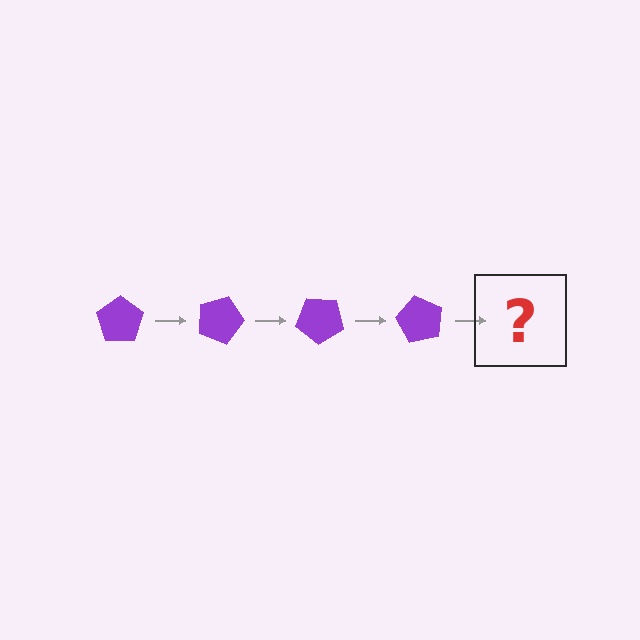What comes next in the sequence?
The next element should be a purple pentagon rotated 80 degrees.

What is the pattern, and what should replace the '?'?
The pattern is that the pentagon rotates 20 degrees each step. The '?' should be a purple pentagon rotated 80 degrees.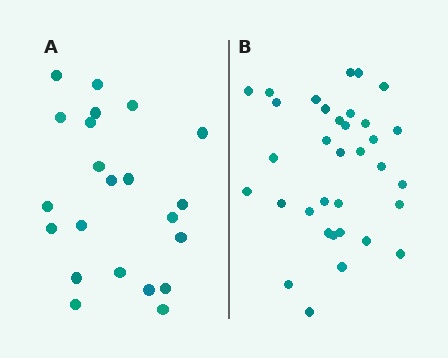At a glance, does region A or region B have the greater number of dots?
Region B (the right region) has more dots.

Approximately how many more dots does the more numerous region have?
Region B has roughly 12 or so more dots than region A.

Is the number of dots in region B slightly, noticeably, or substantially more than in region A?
Region B has substantially more. The ratio is roughly 1.5 to 1.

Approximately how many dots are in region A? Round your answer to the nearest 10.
About 20 dots. (The exact count is 22, which rounds to 20.)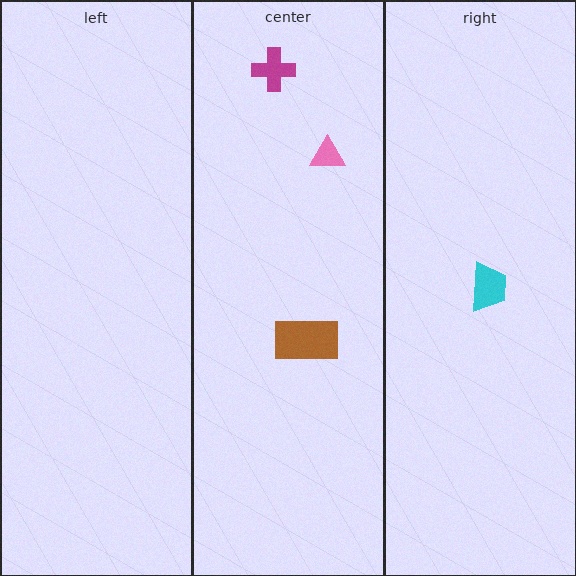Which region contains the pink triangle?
The center region.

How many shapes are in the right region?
1.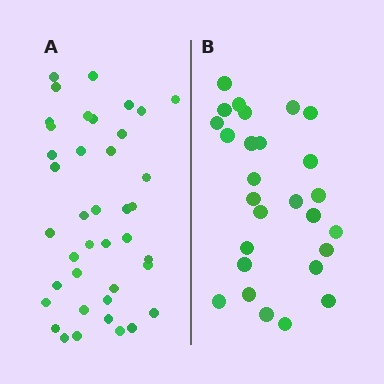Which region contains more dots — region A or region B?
Region A (the left region) has more dots.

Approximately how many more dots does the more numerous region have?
Region A has approximately 15 more dots than region B.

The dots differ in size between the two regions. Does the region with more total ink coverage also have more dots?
No. Region B has more total ink coverage because its dots are larger, but region A actually contains more individual dots. Total area can be misleading — the number of items is what matters here.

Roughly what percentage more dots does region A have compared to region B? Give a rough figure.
About 50% more.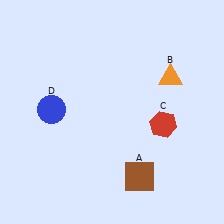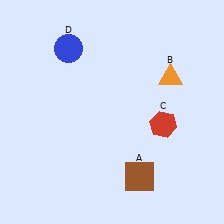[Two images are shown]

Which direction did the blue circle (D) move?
The blue circle (D) moved up.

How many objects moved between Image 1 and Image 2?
1 object moved between the two images.